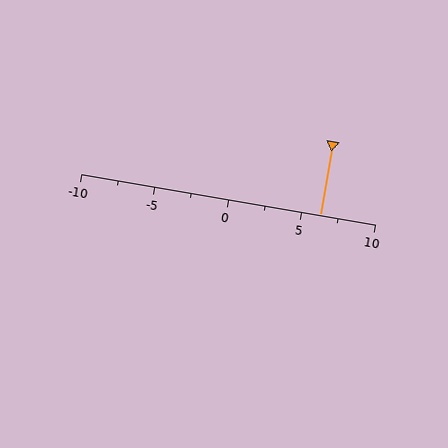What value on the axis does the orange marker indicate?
The marker indicates approximately 6.2.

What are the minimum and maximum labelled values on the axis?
The axis runs from -10 to 10.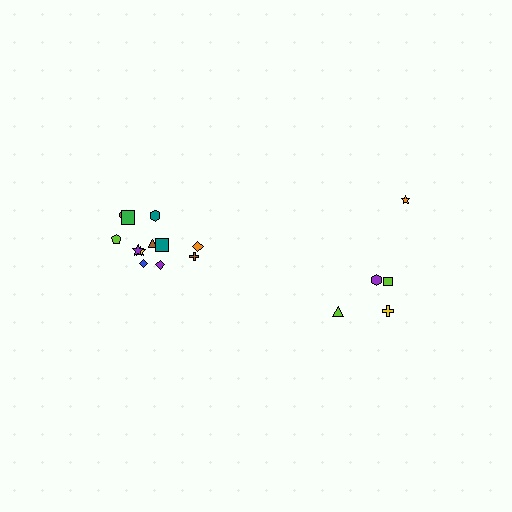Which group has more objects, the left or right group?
The left group.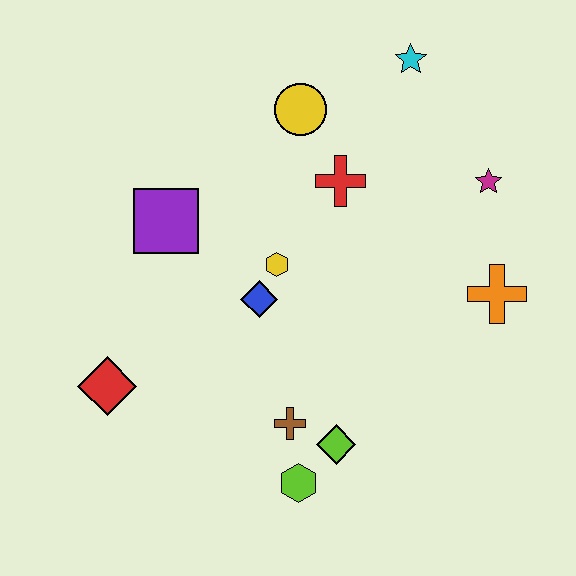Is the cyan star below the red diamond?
No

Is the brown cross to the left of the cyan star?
Yes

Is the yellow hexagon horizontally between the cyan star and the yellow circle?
No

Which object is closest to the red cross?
The yellow circle is closest to the red cross.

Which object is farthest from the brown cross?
The cyan star is farthest from the brown cross.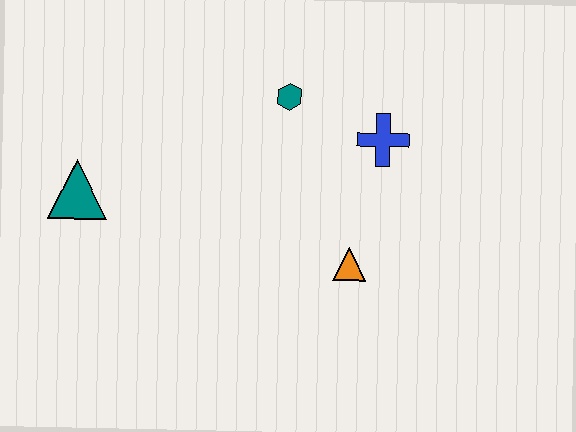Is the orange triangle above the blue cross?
No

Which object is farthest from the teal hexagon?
The teal triangle is farthest from the teal hexagon.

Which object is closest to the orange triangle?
The blue cross is closest to the orange triangle.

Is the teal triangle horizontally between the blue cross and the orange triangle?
No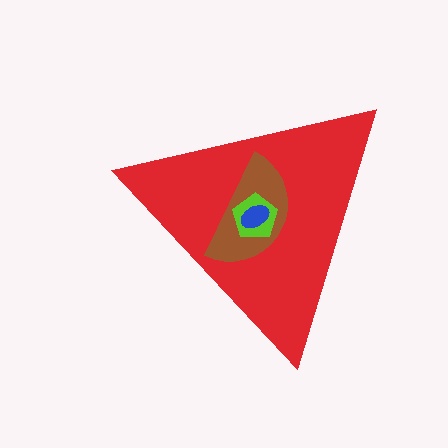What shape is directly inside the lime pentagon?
The blue ellipse.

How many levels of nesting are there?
4.